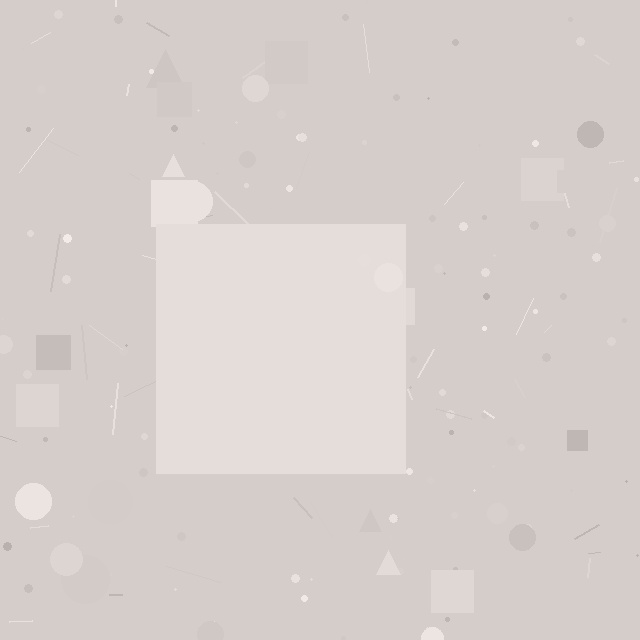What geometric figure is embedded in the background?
A square is embedded in the background.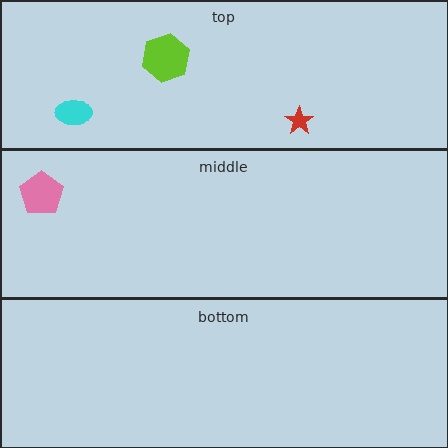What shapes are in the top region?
The red star, the lime hexagon, the cyan ellipse.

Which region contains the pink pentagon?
The middle region.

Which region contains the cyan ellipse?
The top region.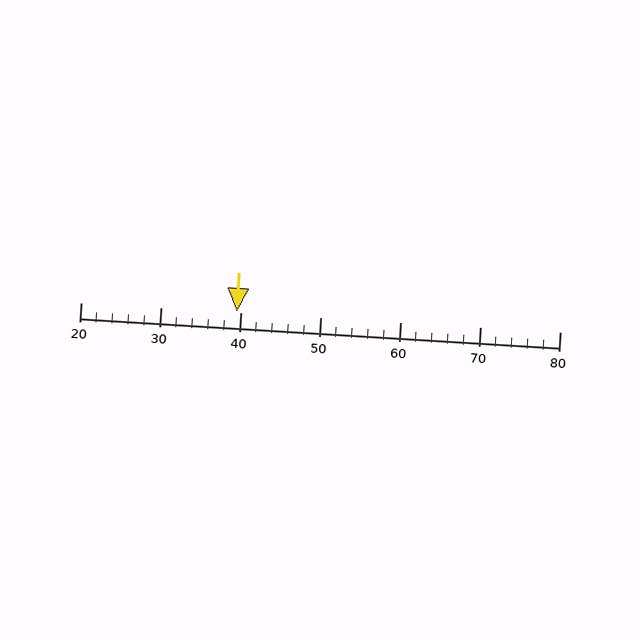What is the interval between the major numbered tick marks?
The major tick marks are spaced 10 units apart.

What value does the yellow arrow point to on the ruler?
The yellow arrow points to approximately 40.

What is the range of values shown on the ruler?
The ruler shows values from 20 to 80.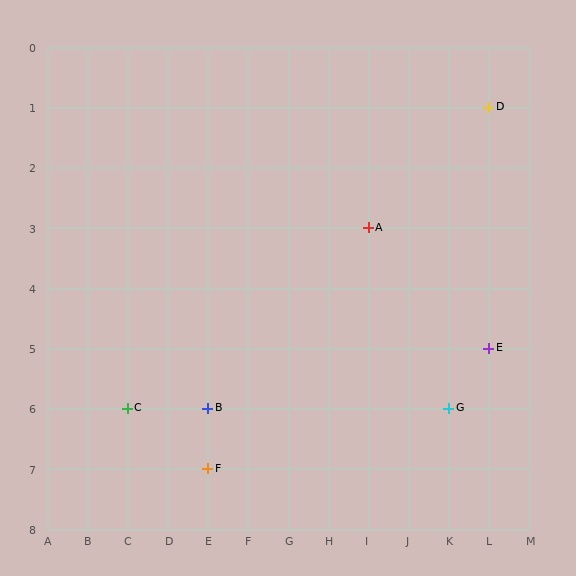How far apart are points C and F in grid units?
Points C and F are 2 columns and 1 row apart (about 2.2 grid units diagonally).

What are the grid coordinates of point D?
Point D is at grid coordinates (L, 1).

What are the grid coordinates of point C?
Point C is at grid coordinates (C, 6).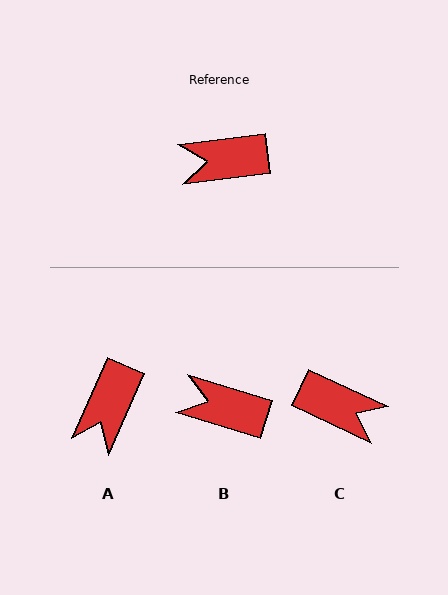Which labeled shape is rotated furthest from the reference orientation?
C, about 148 degrees away.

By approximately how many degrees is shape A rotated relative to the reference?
Approximately 59 degrees counter-clockwise.